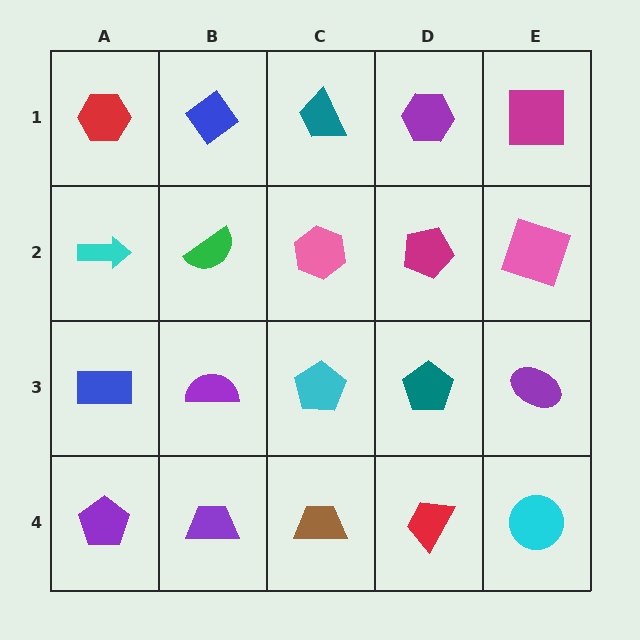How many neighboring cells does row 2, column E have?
3.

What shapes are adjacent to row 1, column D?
A magenta pentagon (row 2, column D), a teal trapezoid (row 1, column C), a magenta square (row 1, column E).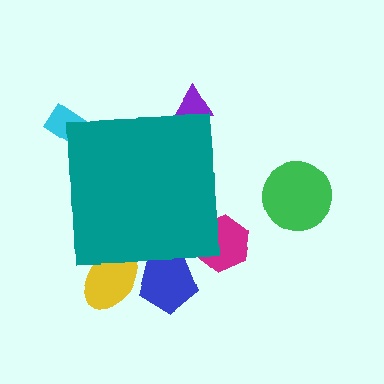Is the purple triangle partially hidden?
Yes, the purple triangle is partially hidden behind the teal square.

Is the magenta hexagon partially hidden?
Yes, the magenta hexagon is partially hidden behind the teal square.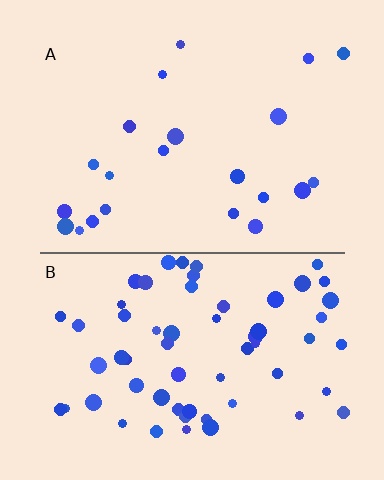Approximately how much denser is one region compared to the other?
Approximately 2.8× — region B over region A.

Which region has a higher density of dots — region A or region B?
B (the bottom).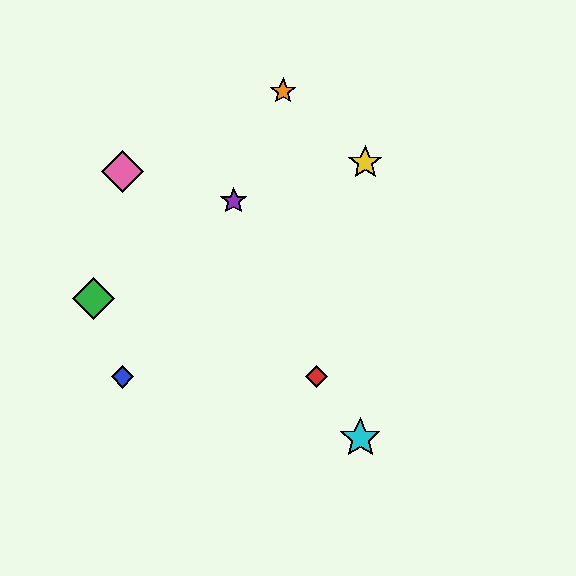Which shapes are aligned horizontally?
The red diamond, the blue diamond are aligned horizontally.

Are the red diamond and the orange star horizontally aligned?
No, the red diamond is at y≈377 and the orange star is at y≈91.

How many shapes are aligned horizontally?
2 shapes (the red diamond, the blue diamond) are aligned horizontally.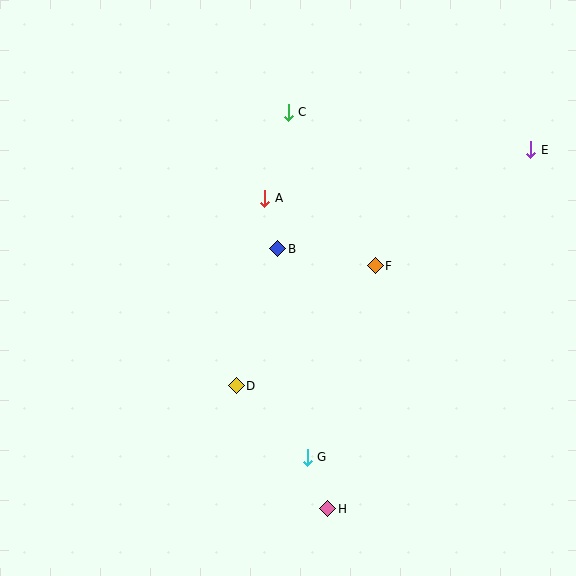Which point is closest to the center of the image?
Point B at (278, 249) is closest to the center.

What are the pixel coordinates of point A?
Point A is at (265, 198).